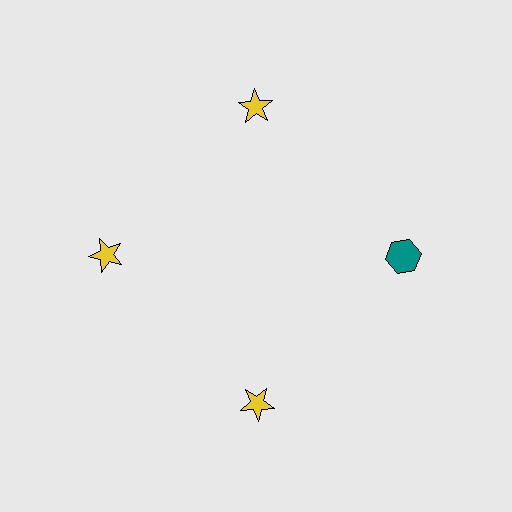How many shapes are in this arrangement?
There are 4 shapes arranged in a ring pattern.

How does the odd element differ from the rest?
It differs in both color (teal instead of yellow) and shape (hexagon instead of star).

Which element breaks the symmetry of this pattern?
The teal hexagon at roughly the 3 o'clock position breaks the symmetry. All other shapes are yellow stars.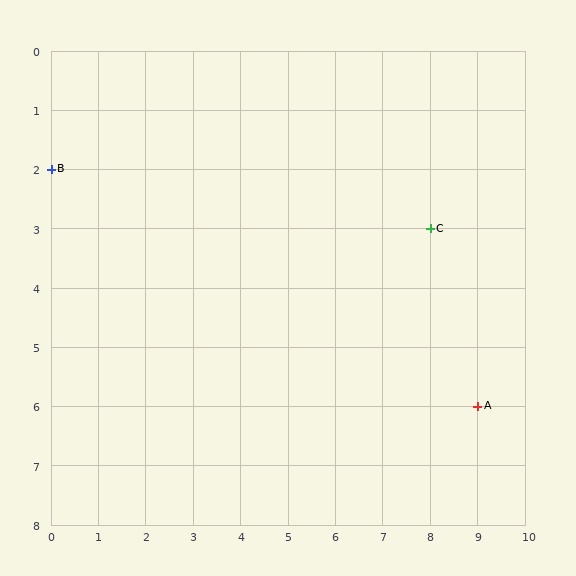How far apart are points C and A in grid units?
Points C and A are 1 column and 3 rows apart (about 3.2 grid units diagonally).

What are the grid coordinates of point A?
Point A is at grid coordinates (9, 6).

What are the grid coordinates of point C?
Point C is at grid coordinates (8, 3).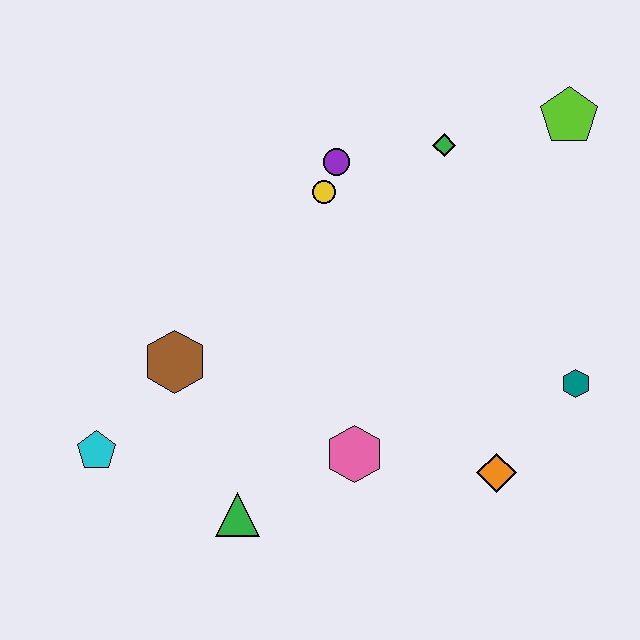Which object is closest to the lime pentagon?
The green diamond is closest to the lime pentagon.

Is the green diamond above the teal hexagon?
Yes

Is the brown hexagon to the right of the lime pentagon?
No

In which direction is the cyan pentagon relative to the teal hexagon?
The cyan pentagon is to the left of the teal hexagon.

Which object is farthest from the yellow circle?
The cyan pentagon is farthest from the yellow circle.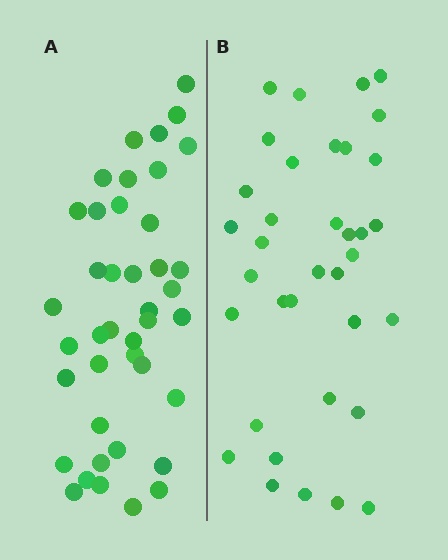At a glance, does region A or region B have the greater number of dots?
Region A (the left region) has more dots.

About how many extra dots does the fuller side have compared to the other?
Region A has about 5 more dots than region B.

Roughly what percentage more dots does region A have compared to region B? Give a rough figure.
About 15% more.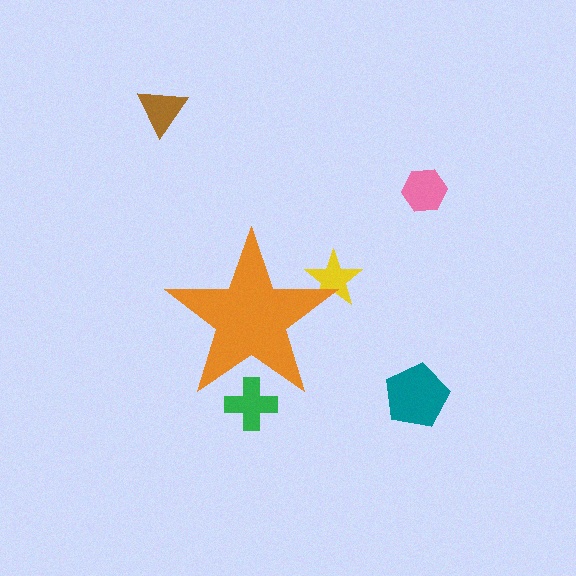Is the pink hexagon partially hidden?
No, the pink hexagon is fully visible.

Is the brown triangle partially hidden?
No, the brown triangle is fully visible.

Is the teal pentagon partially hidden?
No, the teal pentagon is fully visible.